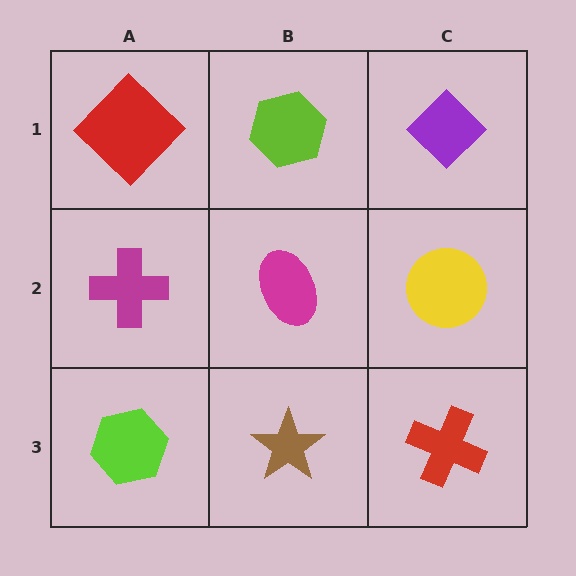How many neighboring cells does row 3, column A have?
2.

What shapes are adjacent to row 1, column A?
A magenta cross (row 2, column A), a lime hexagon (row 1, column B).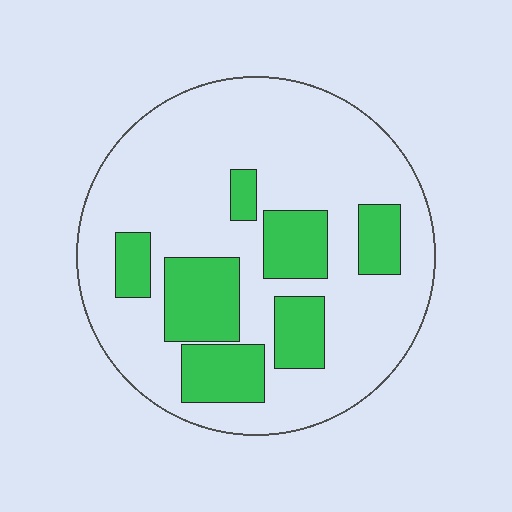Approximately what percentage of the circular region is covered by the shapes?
Approximately 25%.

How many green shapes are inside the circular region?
7.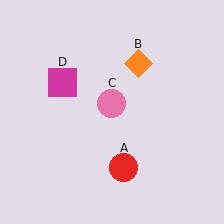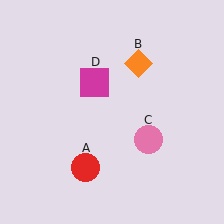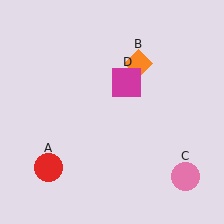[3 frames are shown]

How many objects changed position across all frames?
3 objects changed position: red circle (object A), pink circle (object C), magenta square (object D).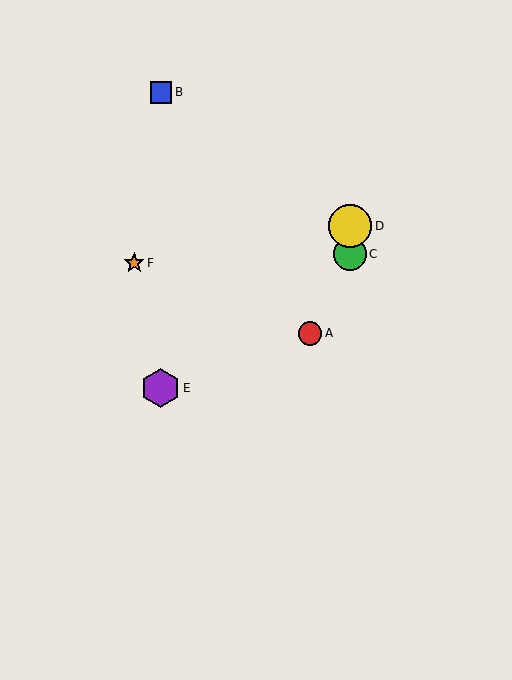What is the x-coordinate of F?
Object F is at x≈134.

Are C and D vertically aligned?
Yes, both are at x≈350.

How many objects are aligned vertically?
2 objects (C, D) are aligned vertically.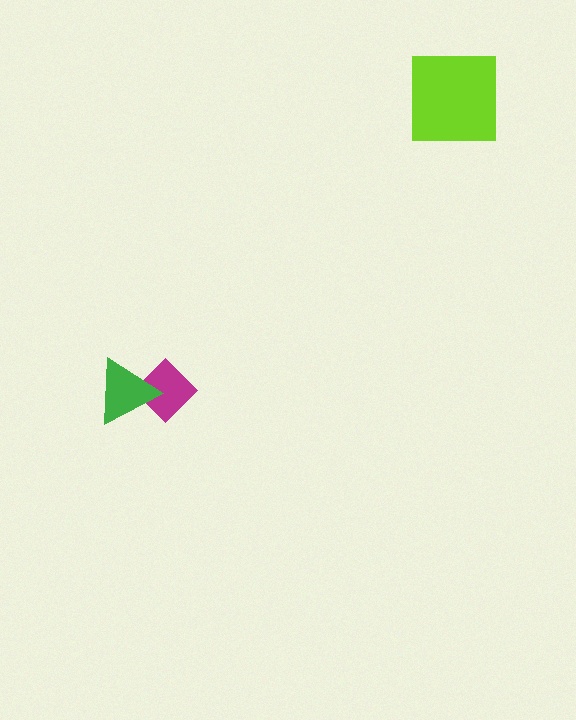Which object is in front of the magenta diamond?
The green triangle is in front of the magenta diamond.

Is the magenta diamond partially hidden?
Yes, it is partially covered by another shape.